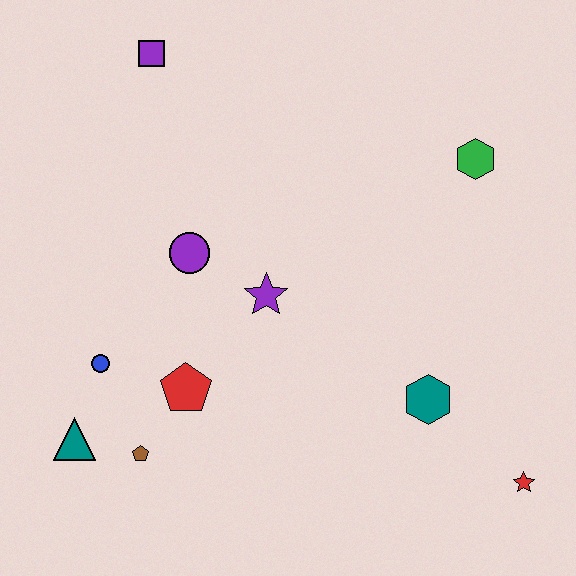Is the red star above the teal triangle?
No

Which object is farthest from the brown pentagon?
The green hexagon is farthest from the brown pentagon.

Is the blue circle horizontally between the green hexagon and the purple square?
No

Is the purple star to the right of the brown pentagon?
Yes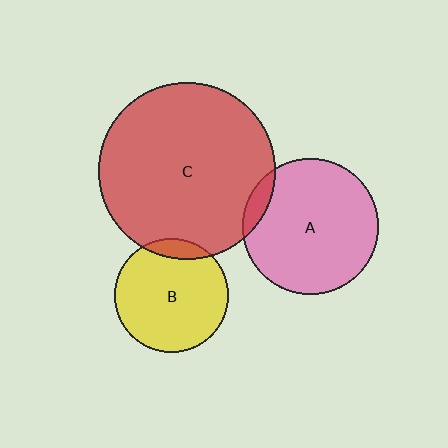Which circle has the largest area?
Circle C (red).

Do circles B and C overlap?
Yes.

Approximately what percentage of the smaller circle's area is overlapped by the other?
Approximately 10%.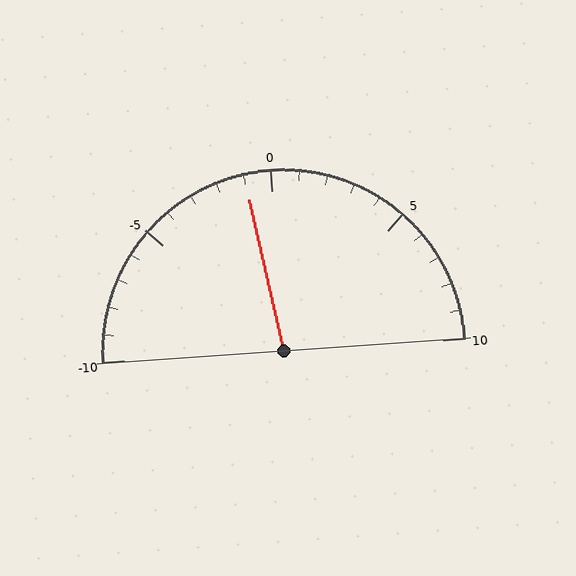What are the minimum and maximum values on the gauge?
The gauge ranges from -10 to 10.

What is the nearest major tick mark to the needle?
The nearest major tick mark is 0.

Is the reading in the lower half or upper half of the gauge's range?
The reading is in the lower half of the range (-10 to 10).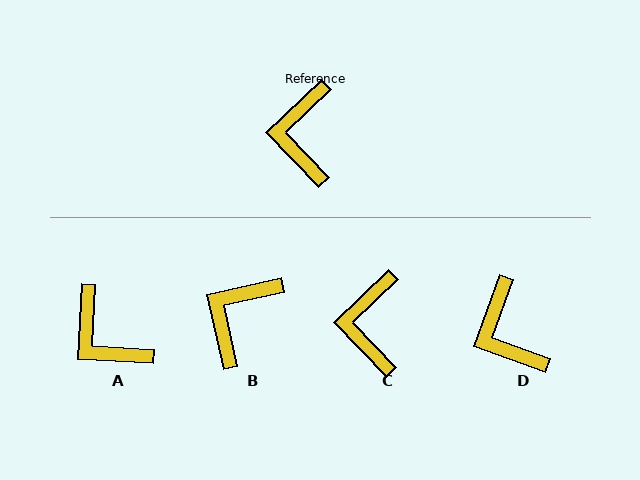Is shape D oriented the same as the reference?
No, it is off by about 26 degrees.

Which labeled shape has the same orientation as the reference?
C.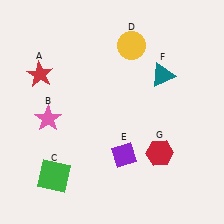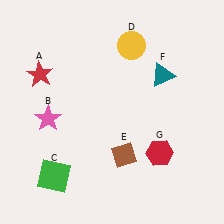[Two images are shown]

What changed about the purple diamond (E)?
In Image 1, E is purple. In Image 2, it changed to brown.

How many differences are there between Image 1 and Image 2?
There is 1 difference between the two images.